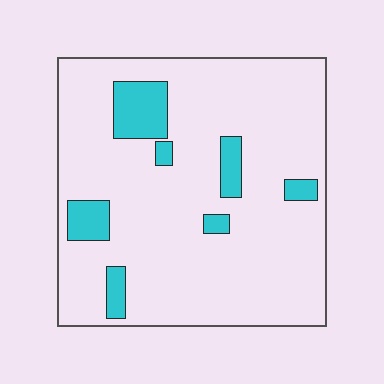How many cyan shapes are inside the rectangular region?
7.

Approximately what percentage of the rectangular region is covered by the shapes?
Approximately 15%.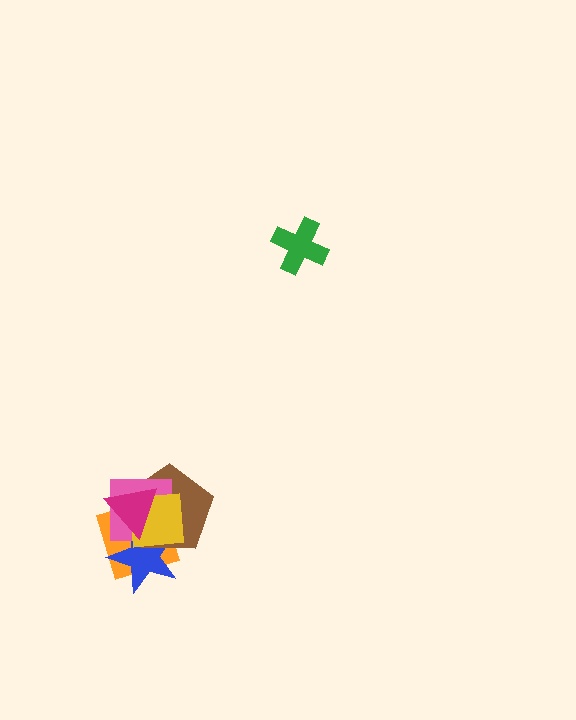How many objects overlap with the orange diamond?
5 objects overlap with the orange diamond.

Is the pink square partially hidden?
Yes, it is partially covered by another shape.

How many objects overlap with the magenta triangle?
5 objects overlap with the magenta triangle.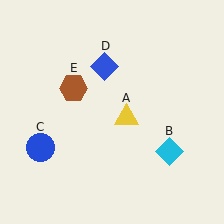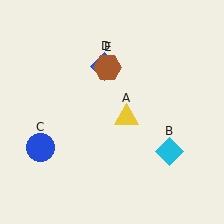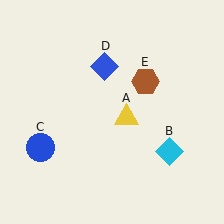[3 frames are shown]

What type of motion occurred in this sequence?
The brown hexagon (object E) rotated clockwise around the center of the scene.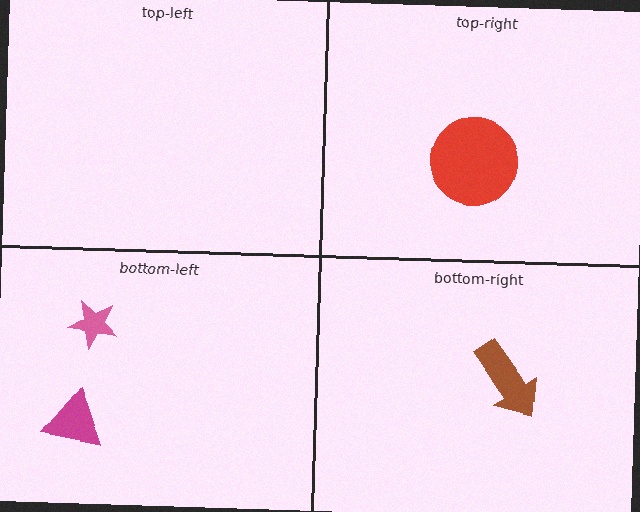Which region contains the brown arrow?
The bottom-right region.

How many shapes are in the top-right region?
1.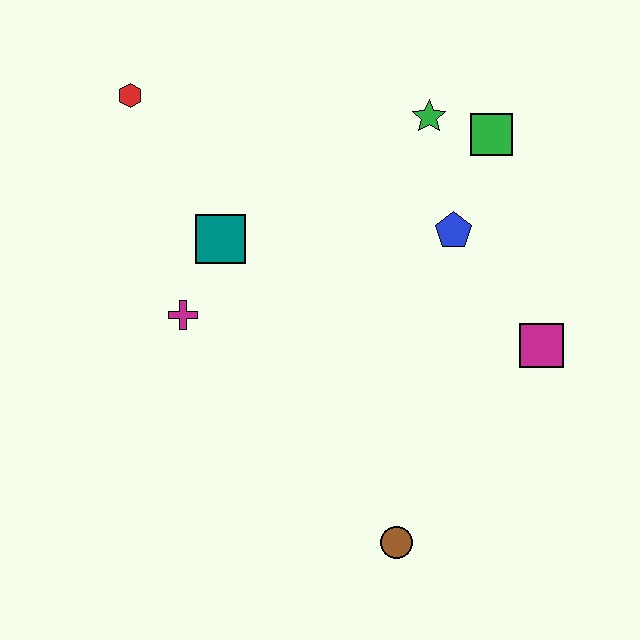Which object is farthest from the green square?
The brown circle is farthest from the green square.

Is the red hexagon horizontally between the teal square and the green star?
No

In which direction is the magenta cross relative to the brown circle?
The magenta cross is above the brown circle.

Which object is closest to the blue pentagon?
The green square is closest to the blue pentagon.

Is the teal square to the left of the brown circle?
Yes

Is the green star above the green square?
Yes